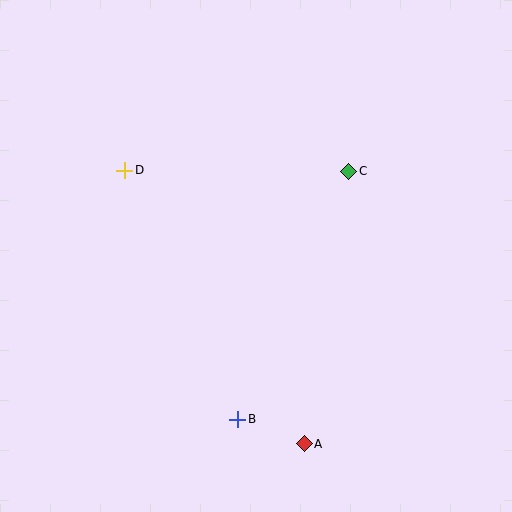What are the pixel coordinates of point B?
Point B is at (238, 419).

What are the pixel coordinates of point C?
Point C is at (349, 171).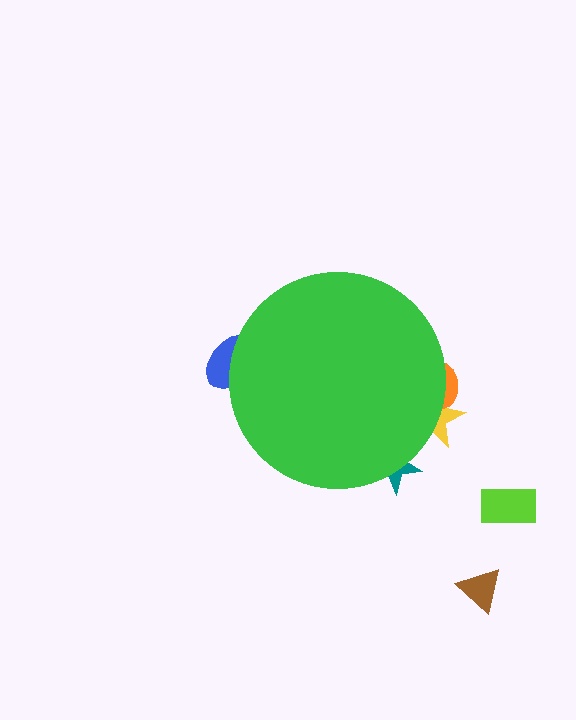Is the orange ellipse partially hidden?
Yes, the orange ellipse is partially hidden behind the green circle.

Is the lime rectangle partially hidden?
No, the lime rectangle is fully visible.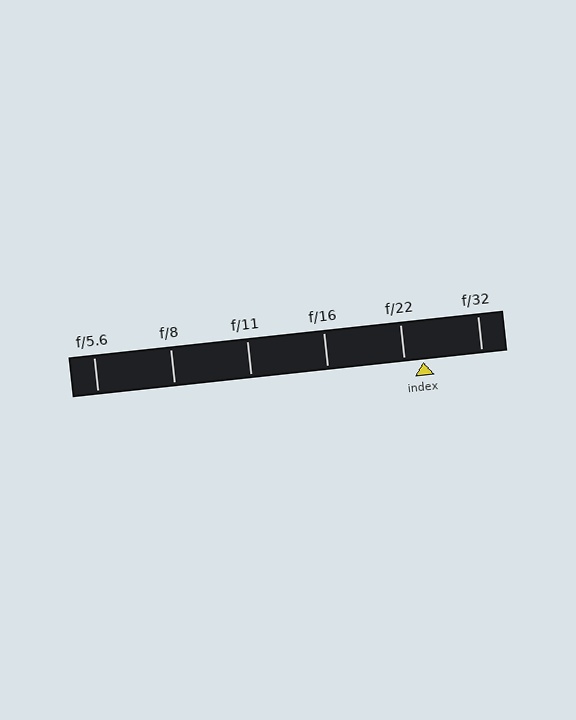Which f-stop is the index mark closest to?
The index mark is closest to f/22.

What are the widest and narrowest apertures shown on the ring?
The widest aperture shown is f/5.6 and the narrowest is f/32.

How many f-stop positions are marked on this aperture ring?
There are 6 f-stop positions marked.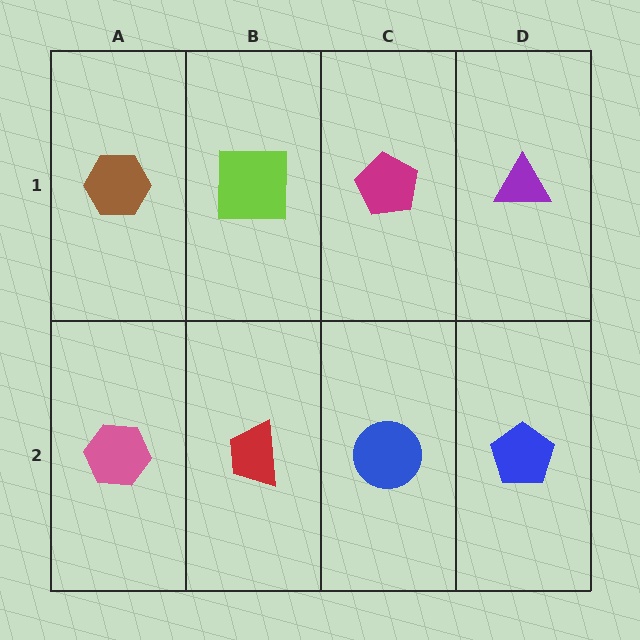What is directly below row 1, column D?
A blue pentagon.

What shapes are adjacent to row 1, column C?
A blue circle (row 2, column C), a lime square (row 1, column B), a purple triangle (row 1, column D).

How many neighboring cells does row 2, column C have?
3.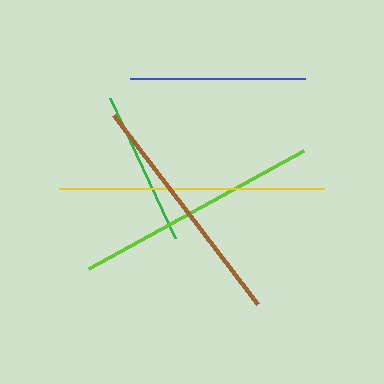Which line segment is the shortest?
The green line is the shortest at approximately 154 pixels.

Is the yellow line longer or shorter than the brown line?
The yellow line is longer than the brown line.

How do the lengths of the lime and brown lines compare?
The lime and brown lines are approximately the same length.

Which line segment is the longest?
The yellow line is the longest at approximately 265 pixels.